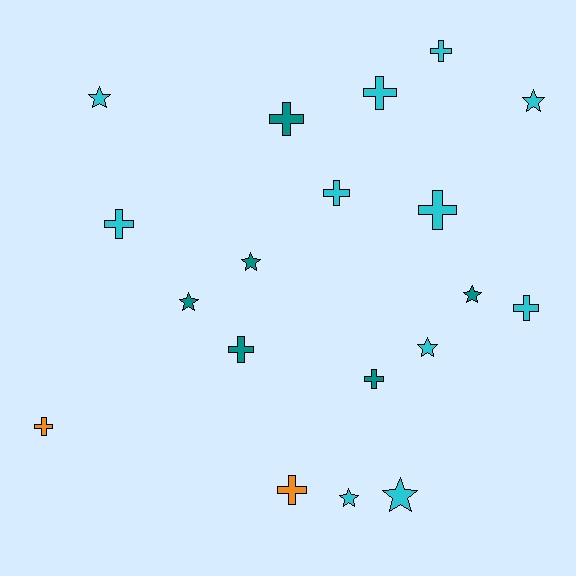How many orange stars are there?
There are no orange stars.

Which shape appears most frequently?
Cross, with 11 objects.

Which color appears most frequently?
Cyan, with 11 objects.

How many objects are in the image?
There are 19 objects.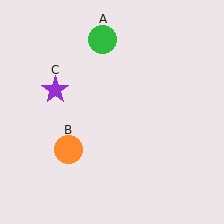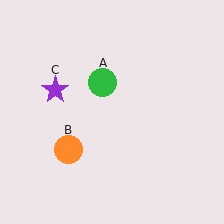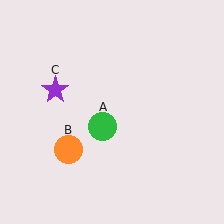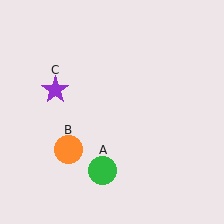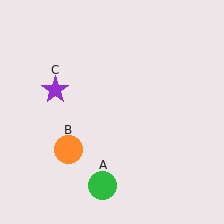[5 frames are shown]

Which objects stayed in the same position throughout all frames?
Orange circle (object B) and purple star (object C) remained stationary.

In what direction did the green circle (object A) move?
The green circle (object A) moved down.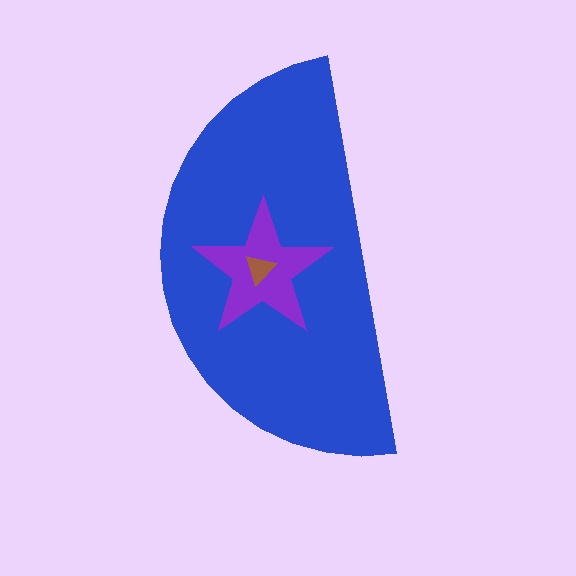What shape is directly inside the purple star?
The brown triangle.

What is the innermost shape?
The brown triangle.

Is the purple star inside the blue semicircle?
Yes.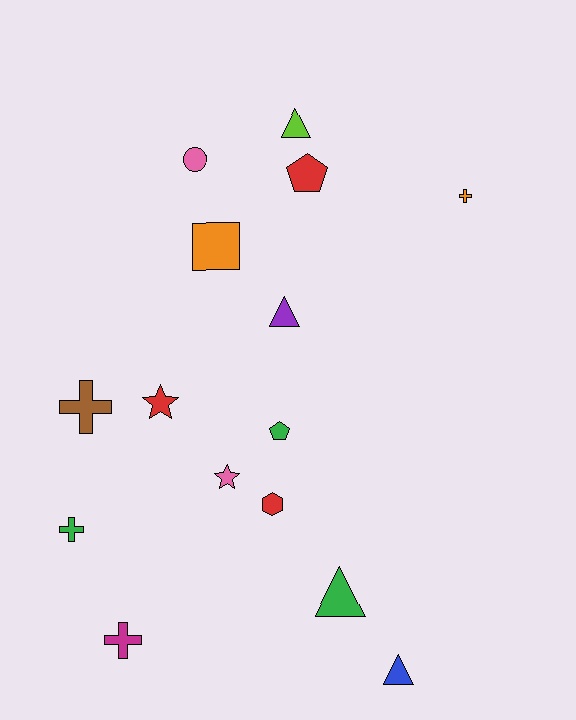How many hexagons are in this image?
There is 1 hexagon.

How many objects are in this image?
There are 15 objects.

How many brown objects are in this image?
There is 1 brown object.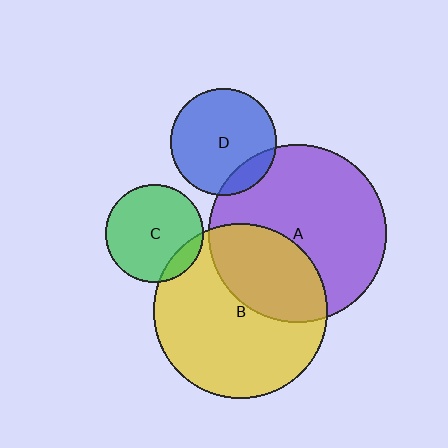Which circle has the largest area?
Circle A (purple).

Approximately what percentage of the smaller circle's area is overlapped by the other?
Approximately 15%.